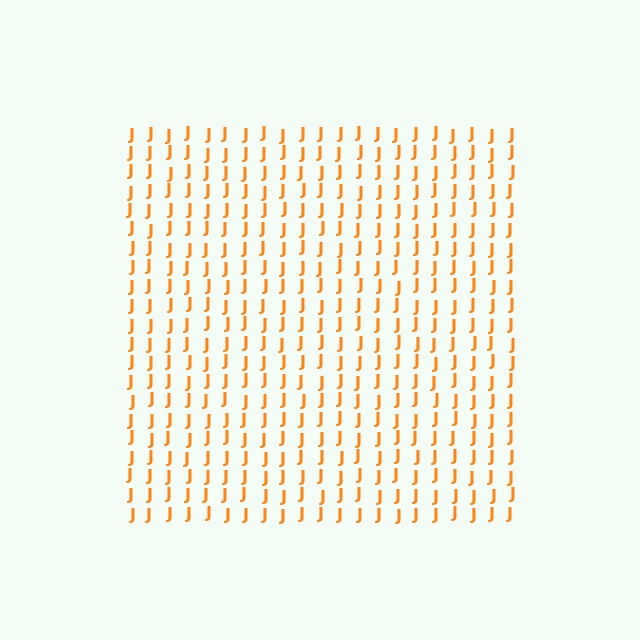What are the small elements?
The small elements are letter J's.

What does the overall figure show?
The overall figure shows a square.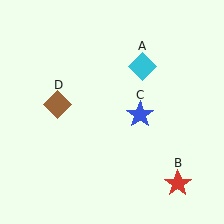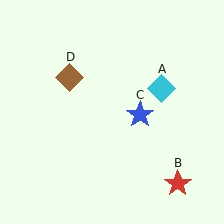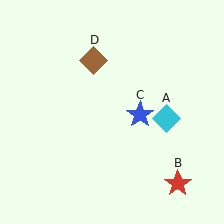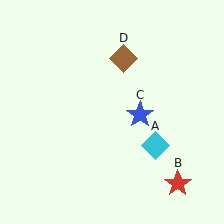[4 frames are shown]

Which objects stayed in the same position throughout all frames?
Red star (object B) and blue star (object C) remained stationary.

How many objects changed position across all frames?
2 objects changed position: cyan diamond (object A), brown diamond (object D).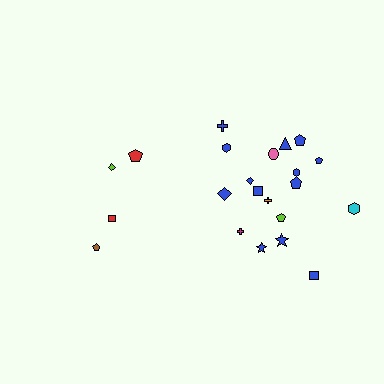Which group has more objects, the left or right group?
The right group.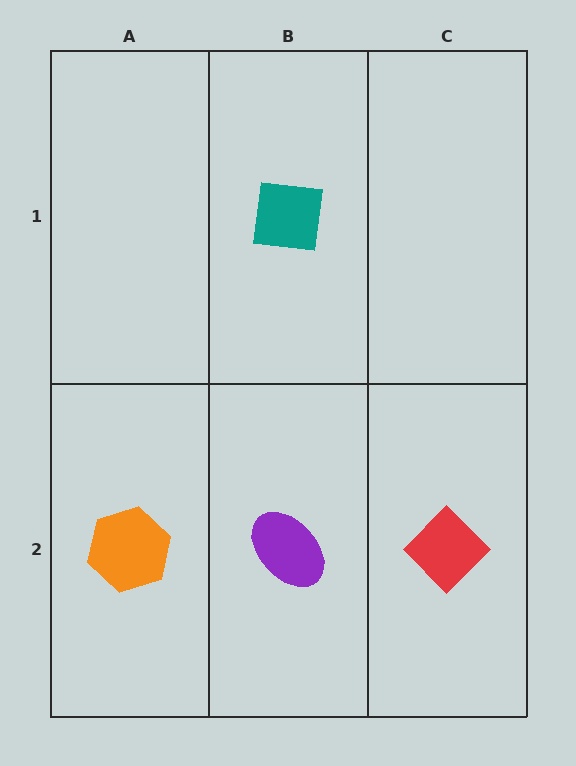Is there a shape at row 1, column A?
No, that cell is empty.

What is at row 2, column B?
A purple ellipse.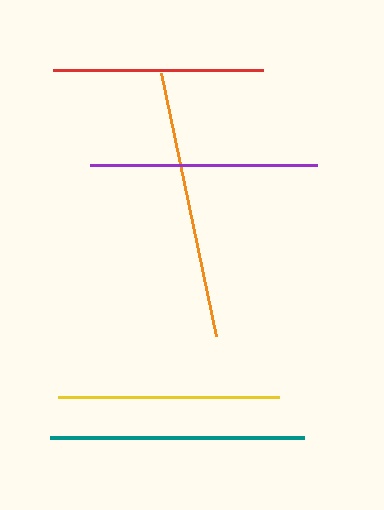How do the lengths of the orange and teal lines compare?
The orange and teal lines are approximately the same length.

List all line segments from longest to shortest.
From longest to shortest: orange, teal, purple, yellow, red.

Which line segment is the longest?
The orange line is the longest at approximately 269 pixels.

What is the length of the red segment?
The red segment is approximately 210 pixels long.